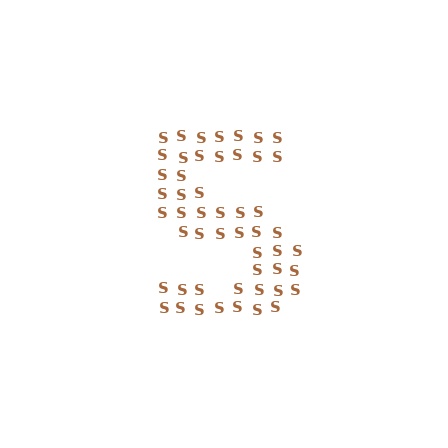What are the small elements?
The small elements are letter S's.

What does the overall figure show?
The overall figure shows the letter S.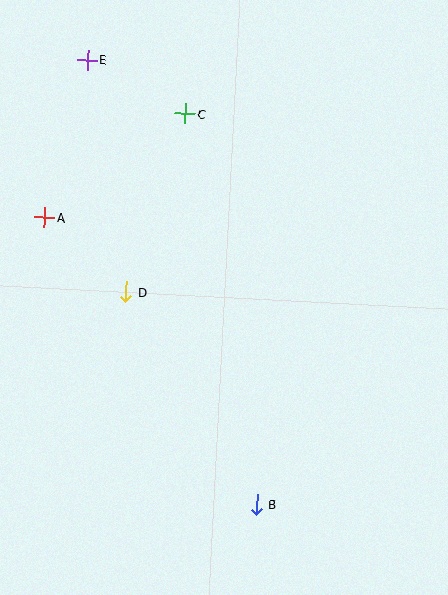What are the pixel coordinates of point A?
Point A is at (45, 217).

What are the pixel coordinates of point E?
Point E is at (87, 60).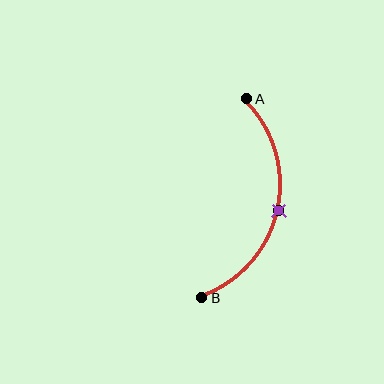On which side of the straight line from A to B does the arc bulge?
The arc bulges to the right of the straight line connecting A and B.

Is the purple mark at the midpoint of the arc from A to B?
Yes. The purple mark lies on the arc at equal arc-length from both A and B — it is the arc midpoint.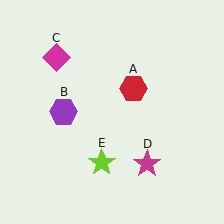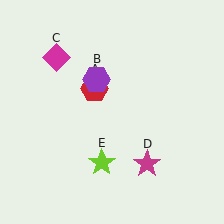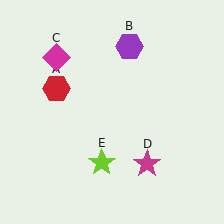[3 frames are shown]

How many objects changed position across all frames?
2 objects changed position: red hexagon (object A), purple hexagon (object B).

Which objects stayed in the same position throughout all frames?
Magenta diamond (object C) and magenta star (object D) and lime star (object E) remained stationary.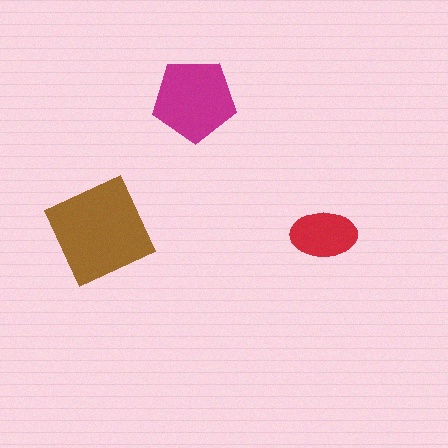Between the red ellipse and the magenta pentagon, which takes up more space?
The magenta pentagon.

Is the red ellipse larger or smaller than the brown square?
Smaller.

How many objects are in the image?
There are 3 objects in the image.